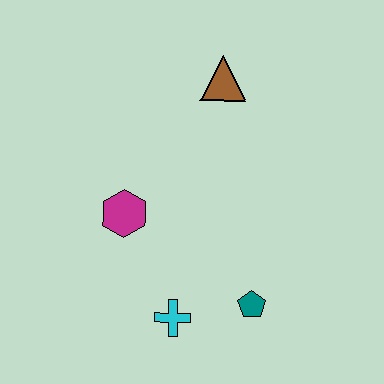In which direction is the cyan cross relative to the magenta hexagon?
The cyan cross is below the magenta hexagon.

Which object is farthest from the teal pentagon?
The brown triangle is farthest from the teal pentagon.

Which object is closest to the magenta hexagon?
The cyan cross is closest to the magenta hexagon.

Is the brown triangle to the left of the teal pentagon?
Yes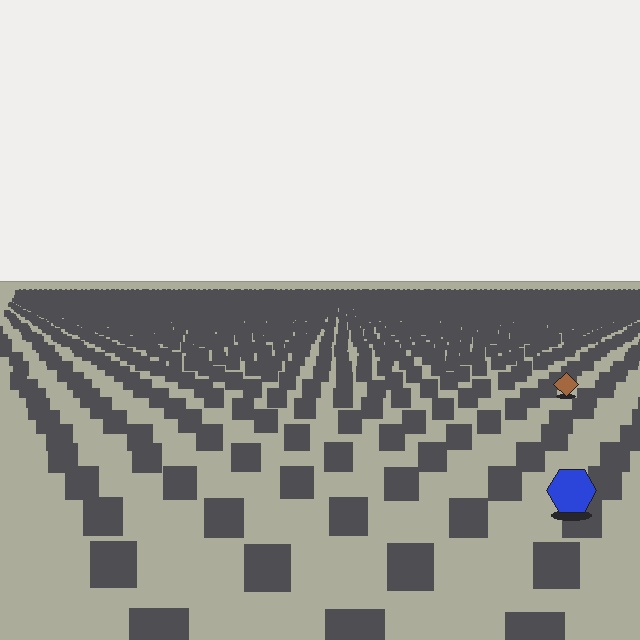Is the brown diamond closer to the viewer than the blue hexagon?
No. The blue hexagon is closer — you can tell from the texture gradient: the ground texture is coarser near it.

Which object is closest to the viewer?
The blue hexagon is closest. The texture marks near it are larger and more spread out.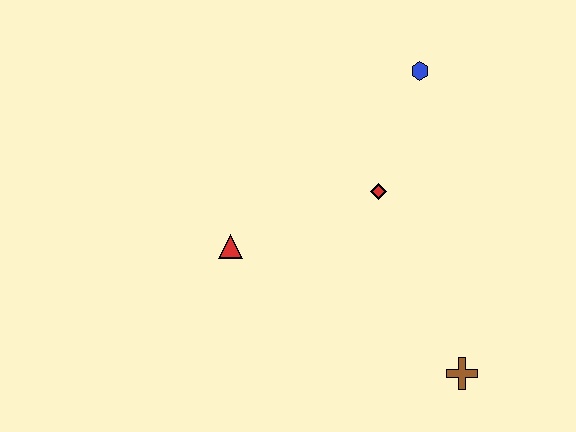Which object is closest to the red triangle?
The red diamond is closest to the red triangle.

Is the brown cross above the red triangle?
No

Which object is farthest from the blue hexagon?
The brown cross is farthest from the blue hexagon.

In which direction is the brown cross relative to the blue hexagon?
The brown cross is below the blue hexagon.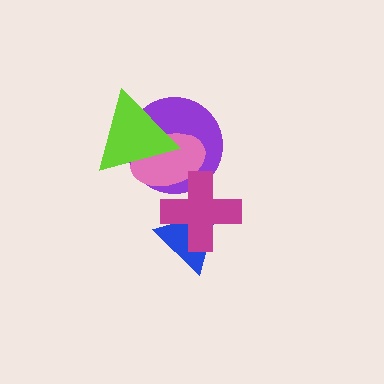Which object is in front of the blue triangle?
The magenta cross is in front of the blue triangle.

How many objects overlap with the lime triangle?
2 objects overlap with the lime triangle.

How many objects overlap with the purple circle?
3 objects overlap with the purple circle.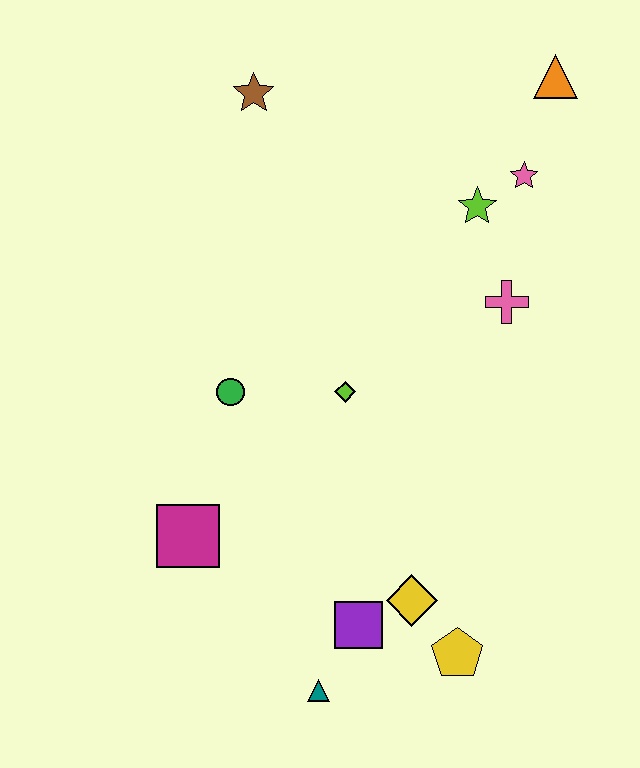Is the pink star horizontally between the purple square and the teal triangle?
No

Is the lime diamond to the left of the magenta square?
No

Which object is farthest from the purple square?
The orange triangle is farthest from the purple square.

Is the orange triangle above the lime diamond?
Yes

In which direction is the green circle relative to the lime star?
The green circle is to the left of the lime star.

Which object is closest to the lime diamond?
The green circle is closest to the lime diamond.